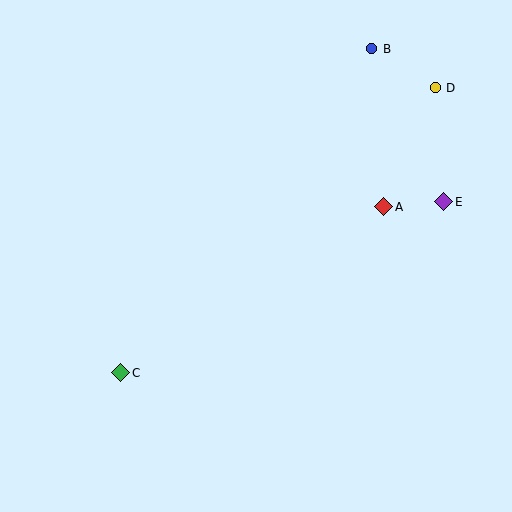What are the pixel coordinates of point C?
Point C is at (121, 373).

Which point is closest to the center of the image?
Point A at (384, 207) is closest to the center.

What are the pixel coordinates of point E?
Point E is at (444, 202).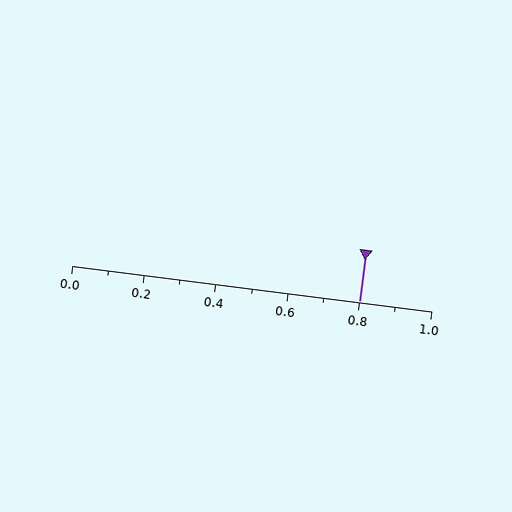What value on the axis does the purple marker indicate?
The marker indicates approximately 0.8.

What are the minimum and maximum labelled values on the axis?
The axis runs from 0.0 to 1.0.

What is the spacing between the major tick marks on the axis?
The major ticks are spaced 0.2 apart.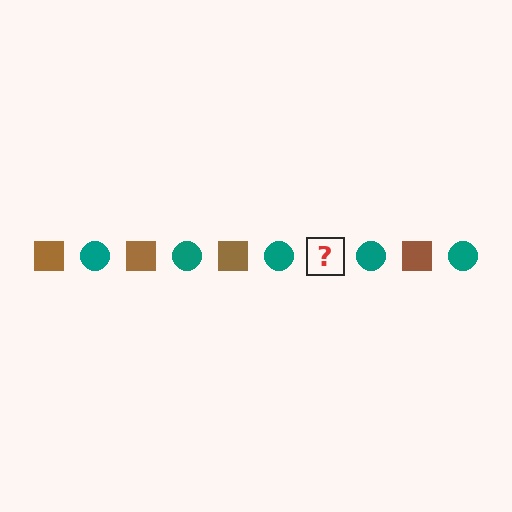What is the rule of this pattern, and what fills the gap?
The rule is that the pattern alternates between brown square and teal circle. The gap should be filled with a brown square.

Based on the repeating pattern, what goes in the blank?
The blank should be a brown square.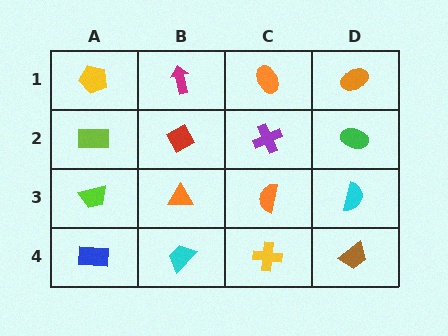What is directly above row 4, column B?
An orange triangle.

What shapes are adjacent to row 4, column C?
An orange semicircle (row 3, column C), a cyan trapezoid (row 4, column B), a brown trapezoid (row 4, column D).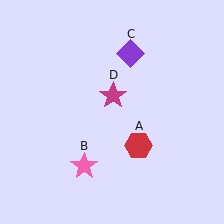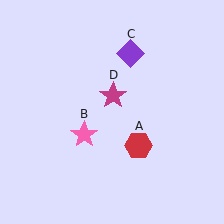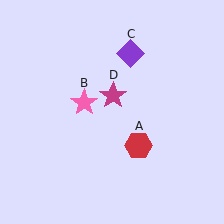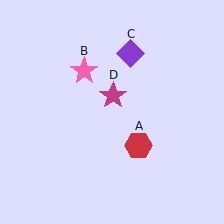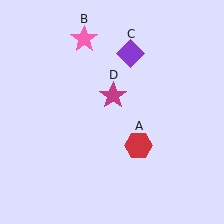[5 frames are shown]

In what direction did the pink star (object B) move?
The pink star (object B) moved up.